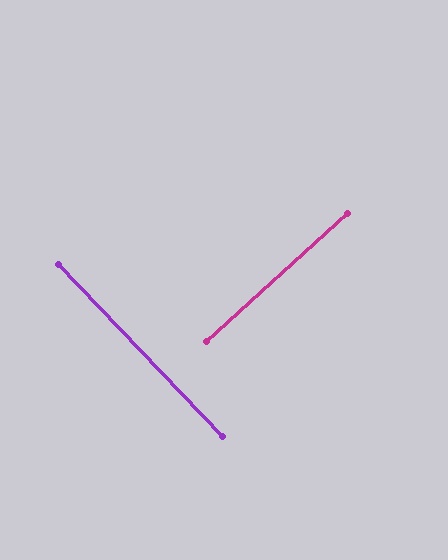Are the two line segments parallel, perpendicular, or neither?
Perpendicular — they meet at approximately 89°.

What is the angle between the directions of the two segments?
Approximately 89 degrees.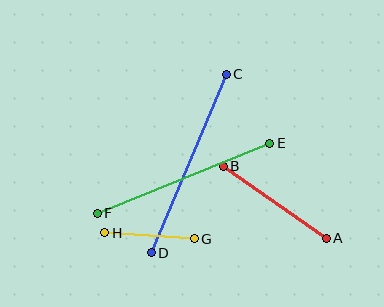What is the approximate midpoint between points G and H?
The midpoint is at approximately (150, 236) pixels.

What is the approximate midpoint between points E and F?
The midpoint is at approximately (184, 178) pixels.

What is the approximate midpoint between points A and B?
The midpoint is at approximately (275, 202) pixels.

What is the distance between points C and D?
The distance is approximately 193 pixels.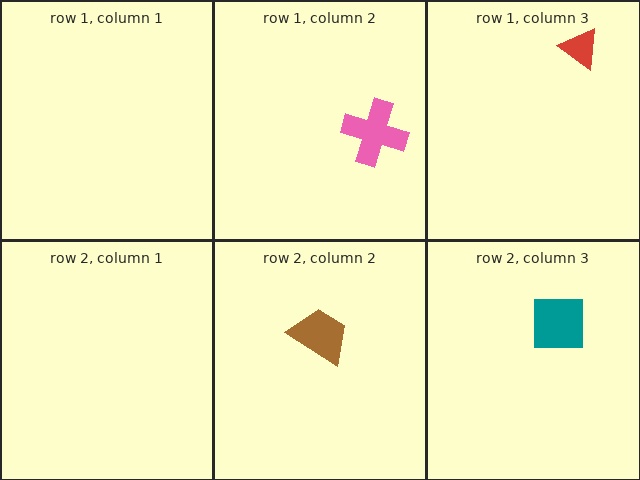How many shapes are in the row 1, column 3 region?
1.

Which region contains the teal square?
The row 2, column 3 region.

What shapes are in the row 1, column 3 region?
The red triangle.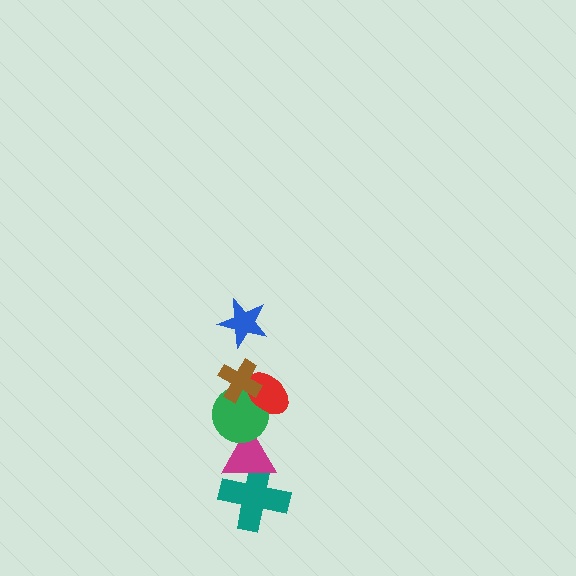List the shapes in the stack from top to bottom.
From top to bottom: the blue star, the brown cross, the red ellipse, the green circle, the magenta triangle, the teal cross.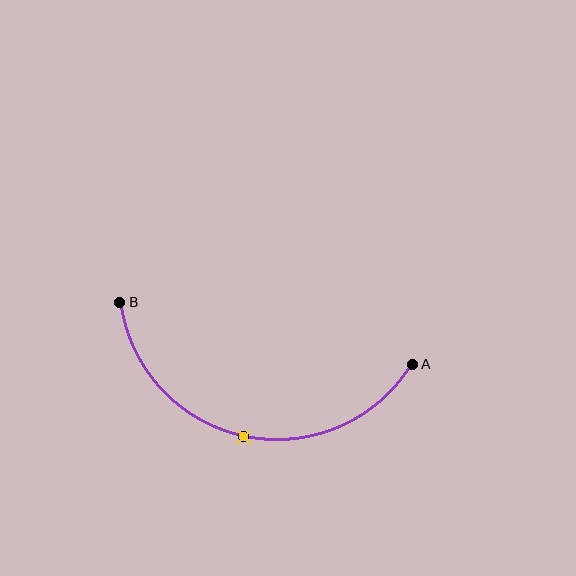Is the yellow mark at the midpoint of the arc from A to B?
Yes. The yellow mark lies on the arc at equal arc-length from both A and B — it is the arc midpoint.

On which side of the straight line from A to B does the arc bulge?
The arc bulges below the straight line connecting A and B.